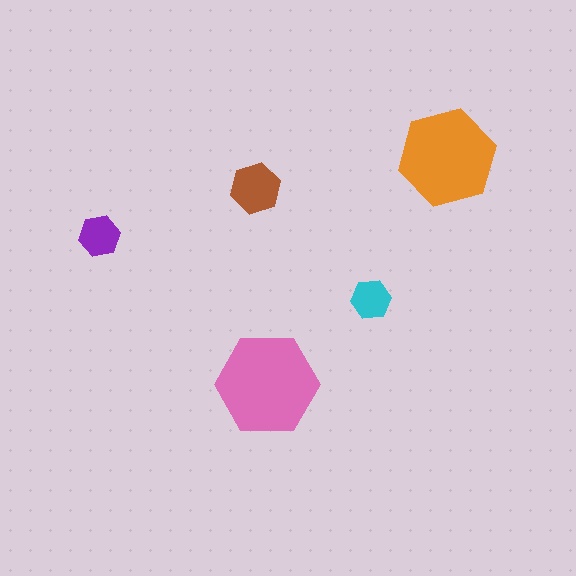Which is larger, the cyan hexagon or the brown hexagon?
The brown one.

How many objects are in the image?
There are 5 objects in the image.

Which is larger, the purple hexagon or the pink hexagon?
The pink one.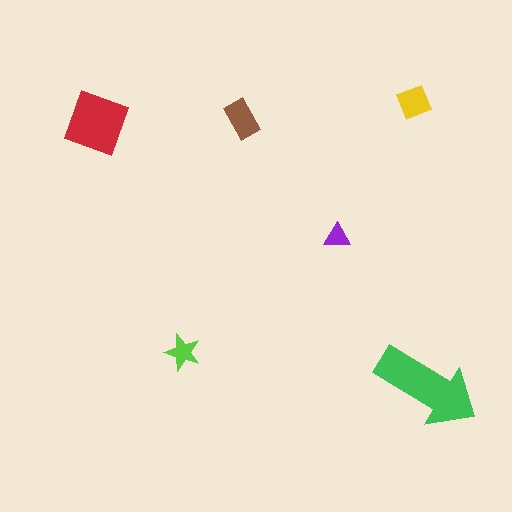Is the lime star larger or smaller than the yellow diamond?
Smaller.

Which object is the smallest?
The purple triangle.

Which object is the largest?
The green arrow.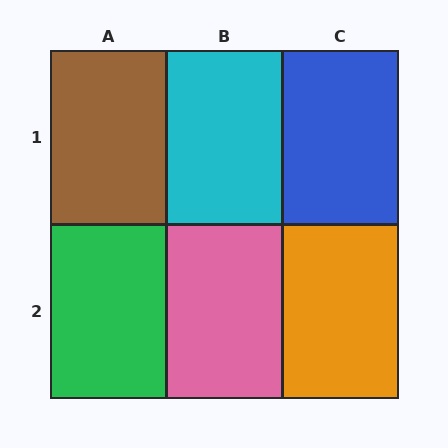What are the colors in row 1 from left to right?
Brown, cyan, blue.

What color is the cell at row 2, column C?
Orange.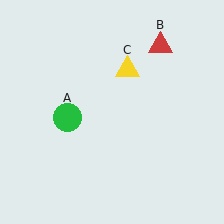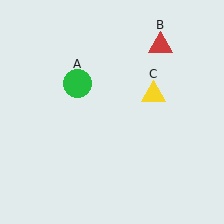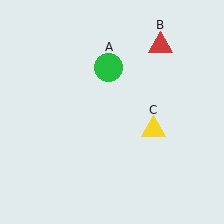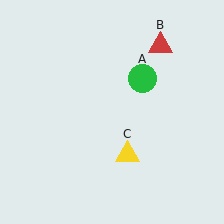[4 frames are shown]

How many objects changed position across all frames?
2 objects changed position: green circle (object A), yellow triangle (object C).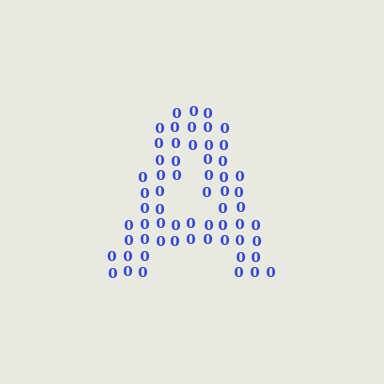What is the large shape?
The large shape is the letter A.